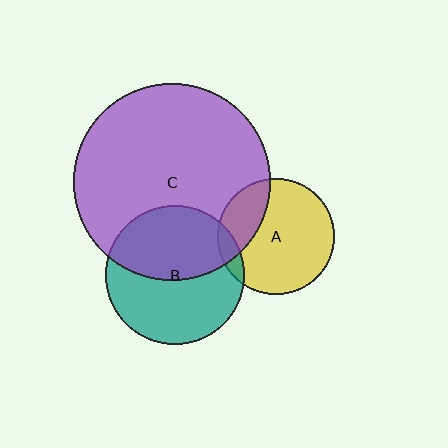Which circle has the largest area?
Circle C (purple).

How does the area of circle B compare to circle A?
Approximately 1.4 times.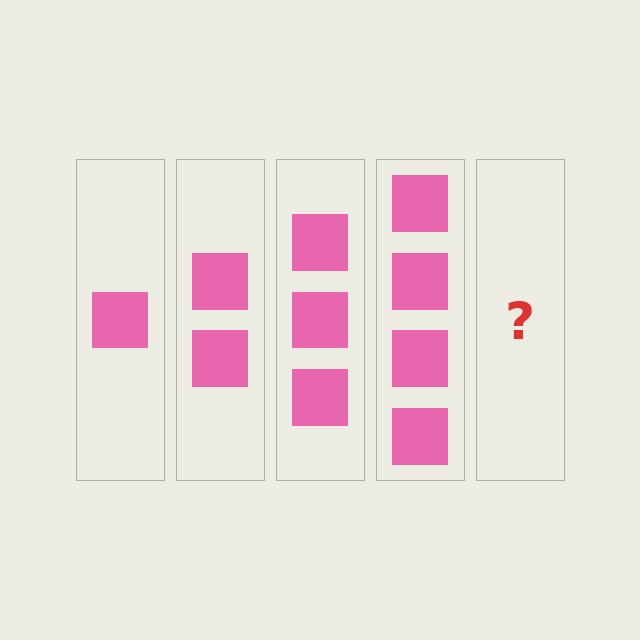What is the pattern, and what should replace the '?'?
The pattern is that each step adds one more square. The '?' should be 5 squares.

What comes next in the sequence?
The next element should be 5 squares.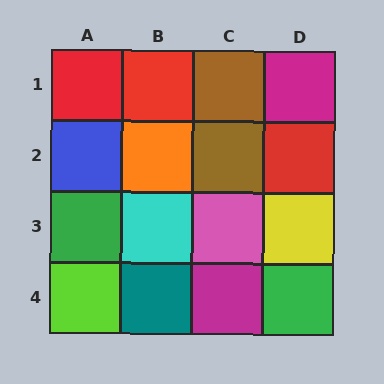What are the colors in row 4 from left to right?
Lime, teal, magenta, green.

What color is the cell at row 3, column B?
Cyan.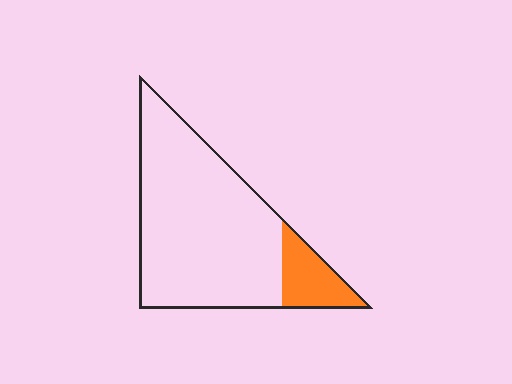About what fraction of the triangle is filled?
About one sixth (1/6).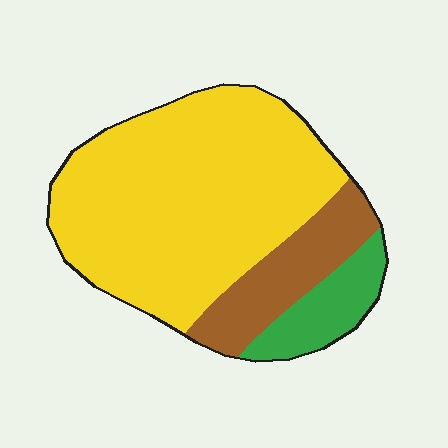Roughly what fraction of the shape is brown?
Brown covers roughly 20% of the shape.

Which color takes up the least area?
Green, at roughly 10%.